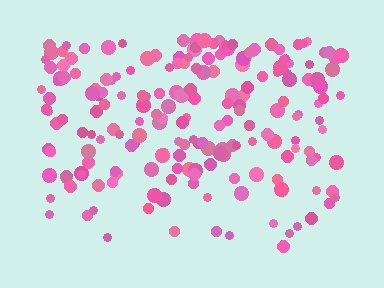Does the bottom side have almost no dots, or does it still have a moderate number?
Still a moderate number, just noticeably fewer than the top.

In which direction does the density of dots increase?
From bottom to top, with the top side densest.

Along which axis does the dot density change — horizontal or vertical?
Vertical.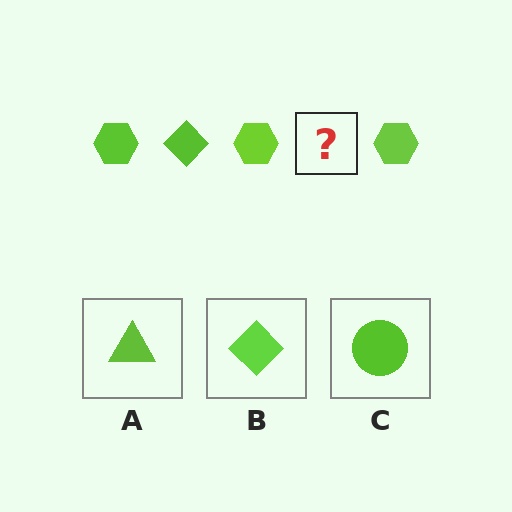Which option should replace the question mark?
Option B.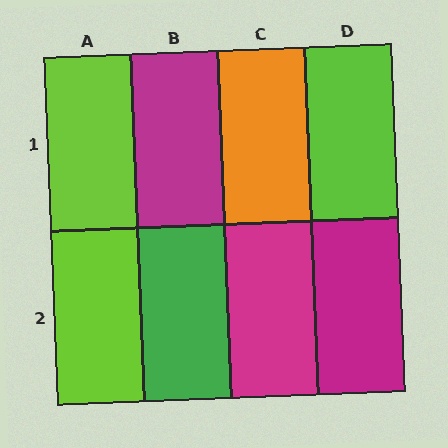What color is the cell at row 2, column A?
Lime.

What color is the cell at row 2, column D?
Magenta.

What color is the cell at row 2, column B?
Green.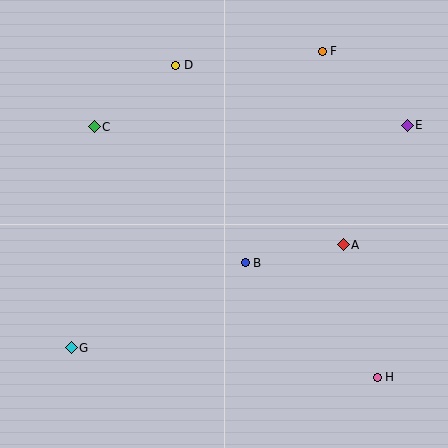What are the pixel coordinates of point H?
Point H is at (377, 377).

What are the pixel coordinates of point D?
Point D is at (176, 65).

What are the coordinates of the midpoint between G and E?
The midpoint between G and E is at (239, 236).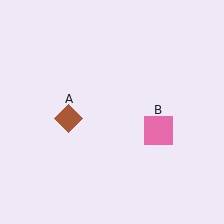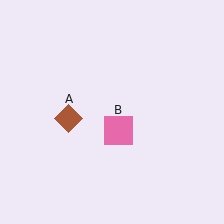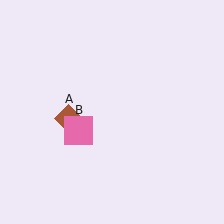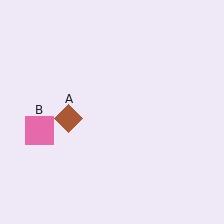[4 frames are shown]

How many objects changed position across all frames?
1 object changed position: pink square (object B).